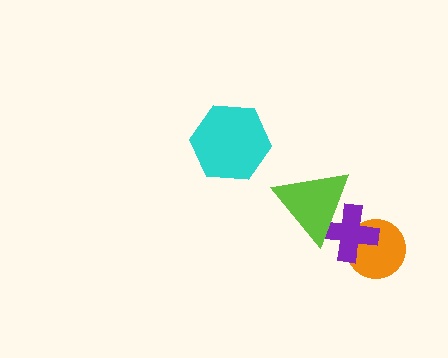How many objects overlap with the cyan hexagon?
0 objects overlap with the cyan hexagon.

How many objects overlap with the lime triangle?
1 object overlaps with the lime triangle.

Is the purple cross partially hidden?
Yes, it is partially covered by another shape.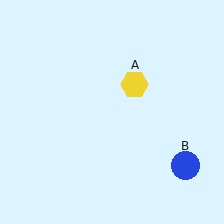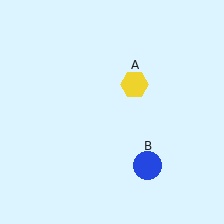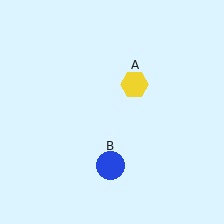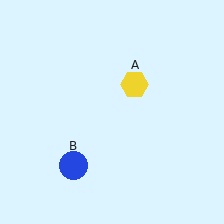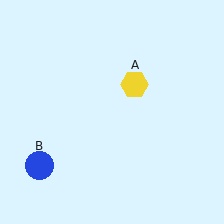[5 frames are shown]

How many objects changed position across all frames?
1 object changed position: blue circle (object B).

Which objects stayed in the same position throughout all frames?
Yellow hexagon (object A) remained stationary.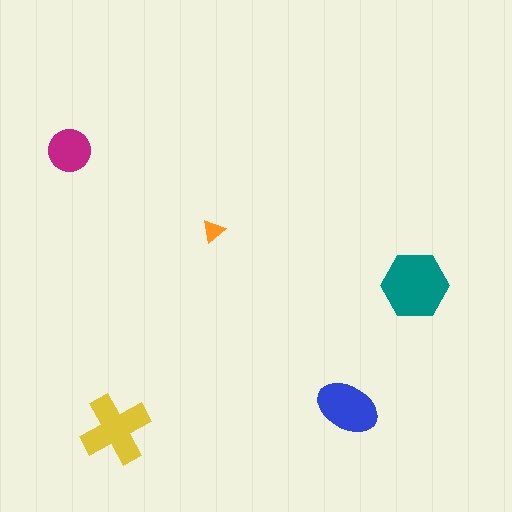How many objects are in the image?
There are 5 objects in the image.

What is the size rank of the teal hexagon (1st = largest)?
1st.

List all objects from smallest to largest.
The orange triangle, the magenta circle, the blue ellipse, the yellow cross, the teal hexagon.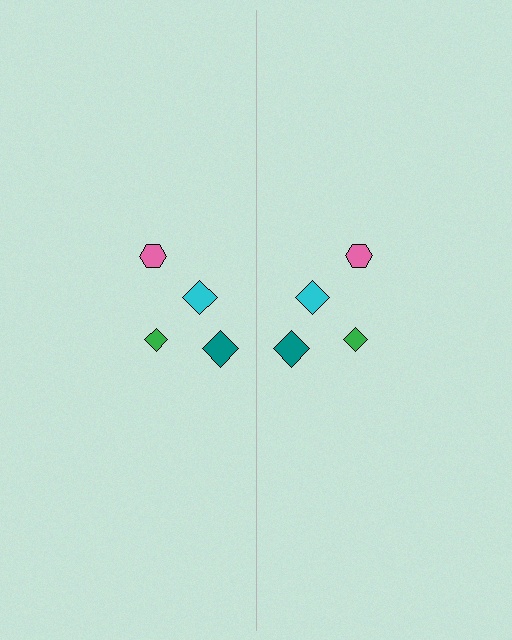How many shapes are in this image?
There are 8 shapes in this image.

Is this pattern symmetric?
Yes, this pattern has bilateral (reflection) symmetry.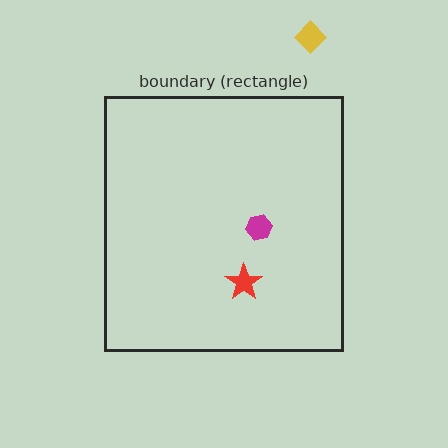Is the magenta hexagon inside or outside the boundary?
Inside.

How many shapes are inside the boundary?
2 inside, 1 outside.